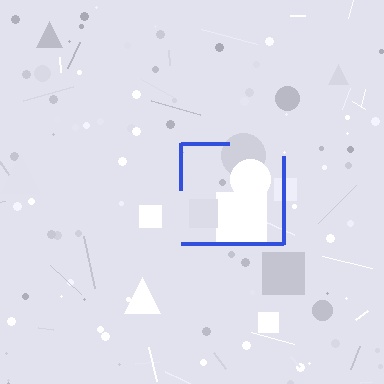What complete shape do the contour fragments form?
The contour fragments form a square.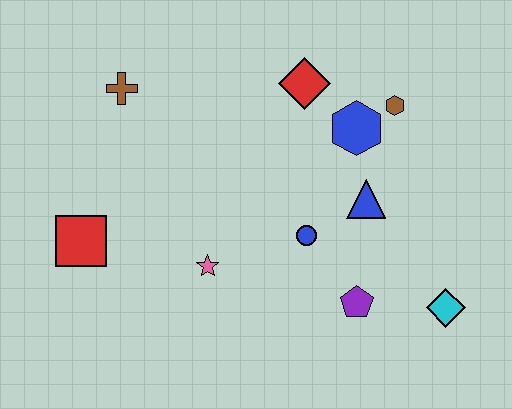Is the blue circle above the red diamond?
No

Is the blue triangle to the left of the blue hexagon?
No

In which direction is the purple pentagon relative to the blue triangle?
The purple pentagon is below the blue triangle.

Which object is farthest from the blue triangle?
The red square is farthest from the blue triangle.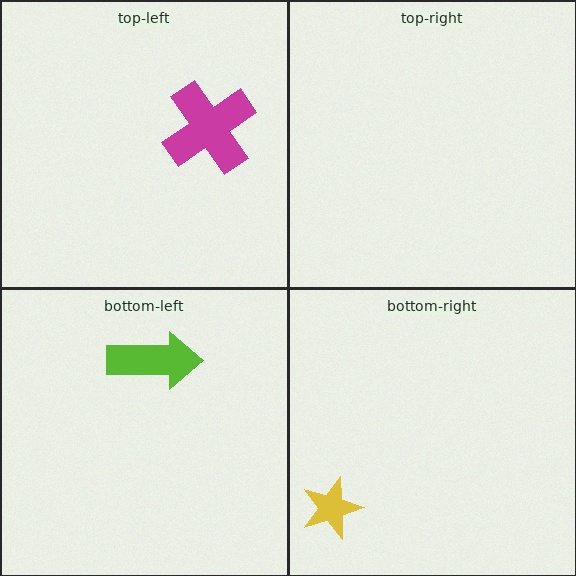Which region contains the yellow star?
The bottom-right region.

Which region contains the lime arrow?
The bottom-left region.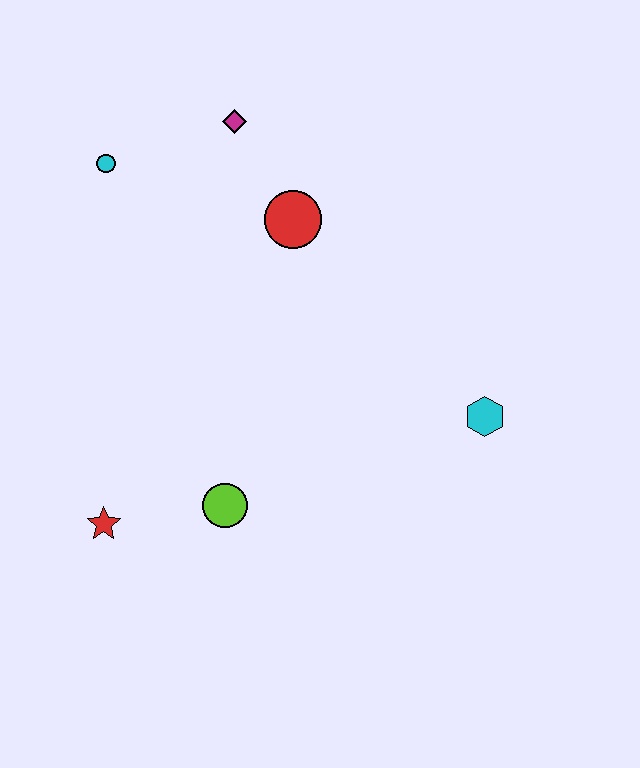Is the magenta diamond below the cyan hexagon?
No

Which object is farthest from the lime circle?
The magenta diamond is farthest from the lime circle.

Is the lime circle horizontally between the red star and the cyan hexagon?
Yes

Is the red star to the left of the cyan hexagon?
Yes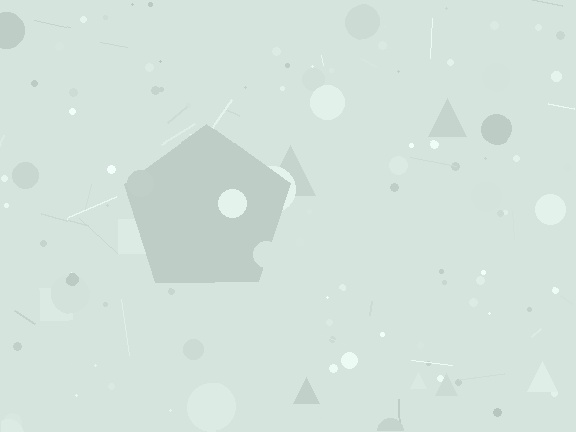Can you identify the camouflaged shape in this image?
The camouflaged shape is a pentagon.